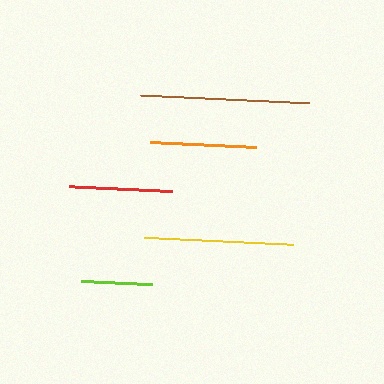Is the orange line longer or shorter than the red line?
The orange line is longer than the red line.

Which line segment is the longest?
The brown line is the longest at approximately 169 pixels.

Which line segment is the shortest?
The lime line is the shortest at approximately 71 pixels.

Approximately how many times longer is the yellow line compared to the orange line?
The yellow line is approximately 1.4 times the length of the orange line.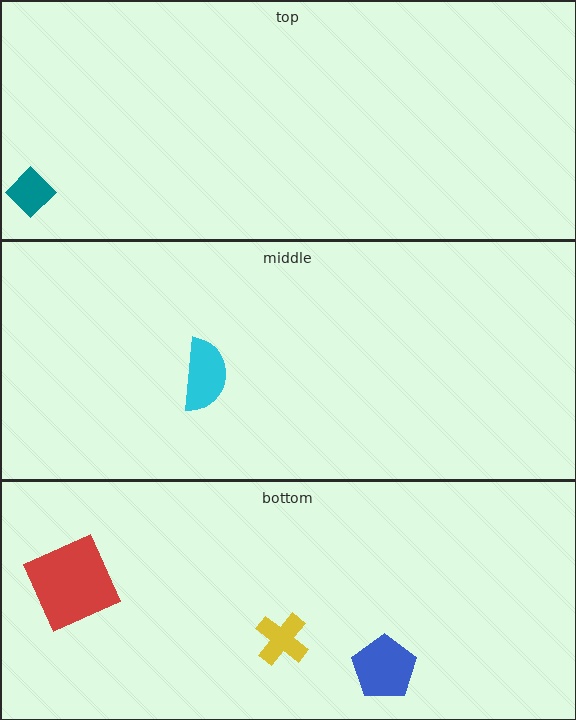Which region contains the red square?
The bottom region.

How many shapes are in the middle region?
1.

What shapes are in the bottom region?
The blue pentagon, the yellow cross, the red square.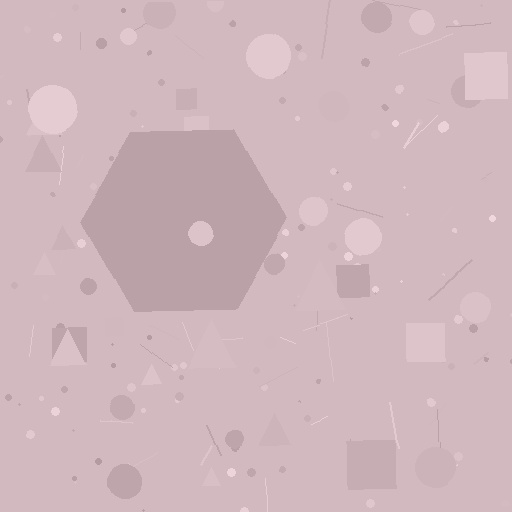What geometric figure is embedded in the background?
A hexagon is embedded in the background.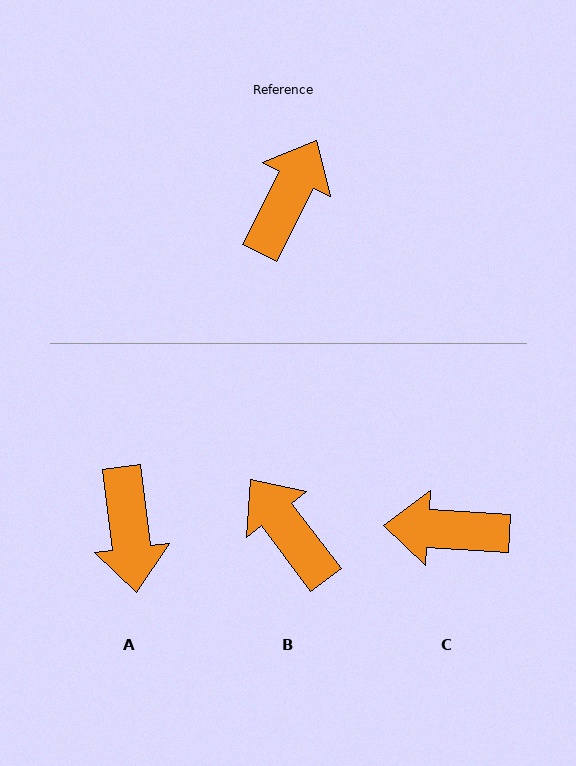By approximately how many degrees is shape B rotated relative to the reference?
Approximately 64 degrees counter-clockwise.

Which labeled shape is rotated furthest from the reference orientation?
A, about 146 degrees away.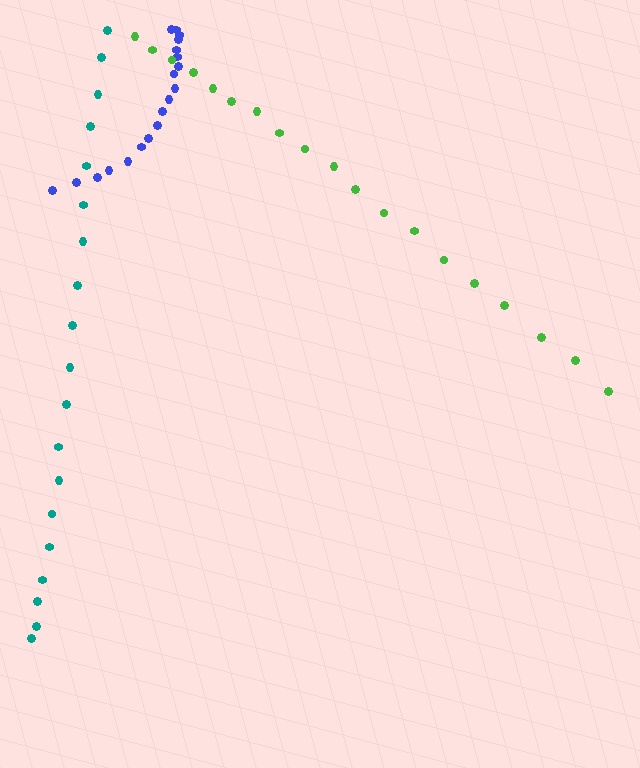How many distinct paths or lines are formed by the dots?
There are 3 distinct paths.